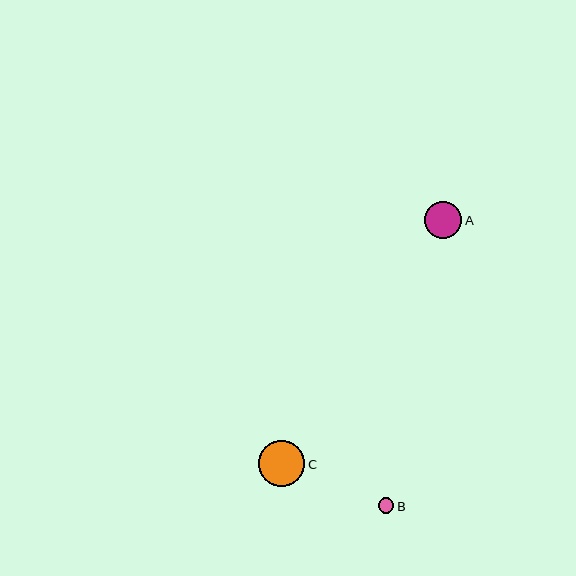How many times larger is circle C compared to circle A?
Circle C is approximately 1.3 times the size of circle A.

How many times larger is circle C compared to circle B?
Circle C is approximately 3.0 times the size of circle B.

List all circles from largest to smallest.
From largest to smallest: C, A, B.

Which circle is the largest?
Circle C is the largest with a size of approximately 46 pixels.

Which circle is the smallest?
Circle B is the smallest with a size of approximately 16 pixels.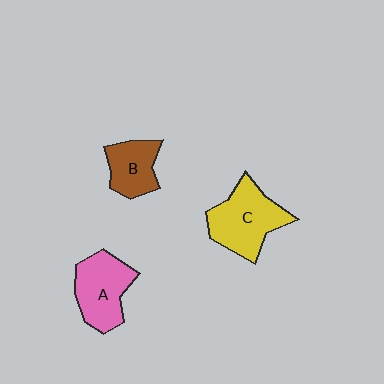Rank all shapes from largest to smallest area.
From largest to smallest: C (yellow), A (pink), B (brown).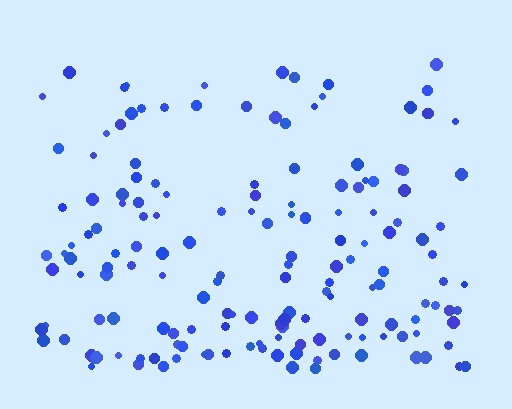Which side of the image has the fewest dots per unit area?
The top.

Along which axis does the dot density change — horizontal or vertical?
Vertical.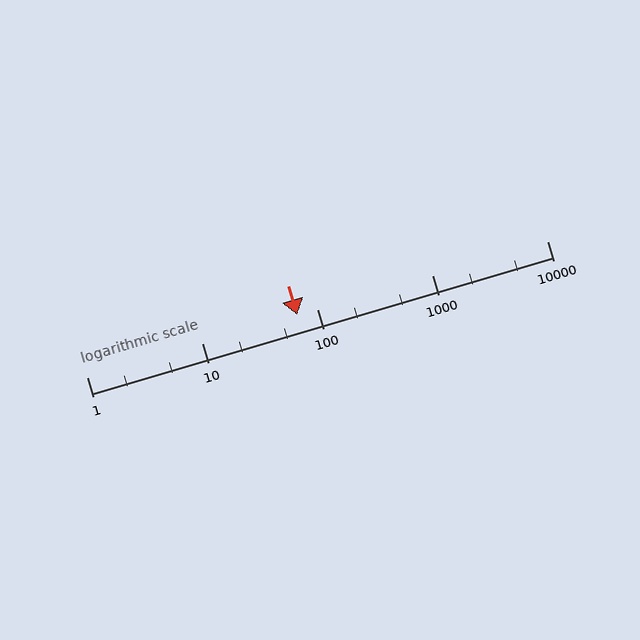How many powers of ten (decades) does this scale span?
The scale spans 4 decades, from 1 to 10000.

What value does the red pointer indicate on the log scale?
The pointer indicates approximately 67.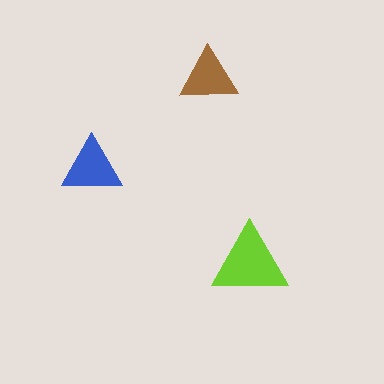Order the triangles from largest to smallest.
the lime one, the blue one, the brown one.